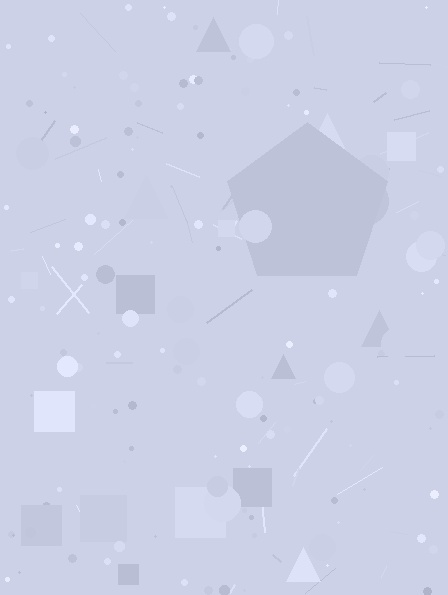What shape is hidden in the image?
A pentagon is hidden in the image.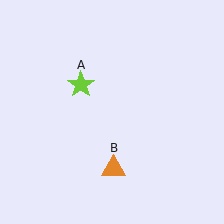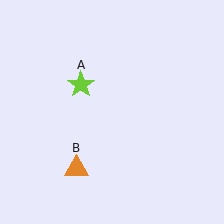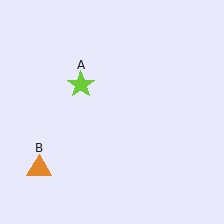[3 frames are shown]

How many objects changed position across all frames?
1 object changed position: orange triangle (object B).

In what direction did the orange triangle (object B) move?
The orange triangle (object B) moved left.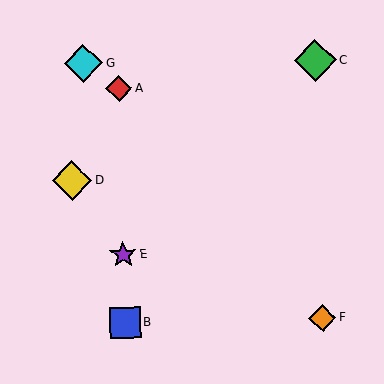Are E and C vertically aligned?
No, E is at x≈123 and C is at x≈315.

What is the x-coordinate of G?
Object G is at x≈83.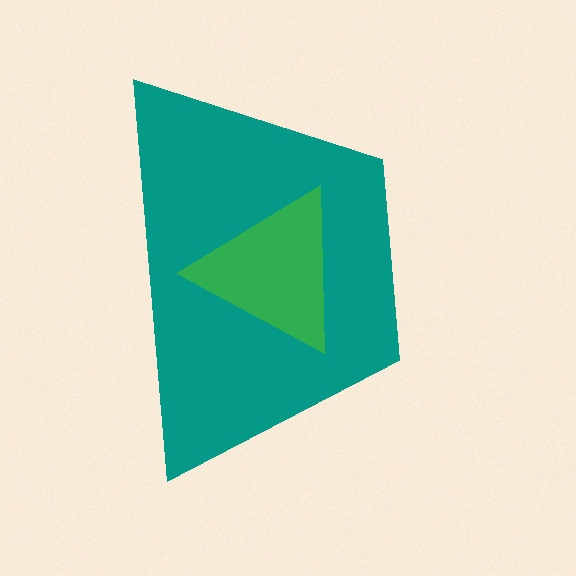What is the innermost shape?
The green triangle.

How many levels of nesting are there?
2.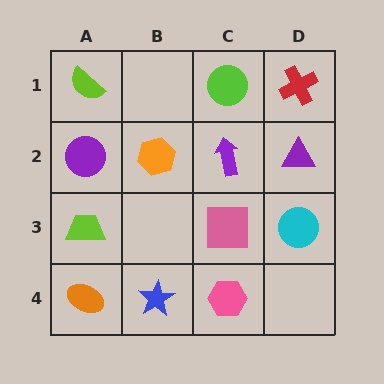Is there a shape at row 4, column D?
No, that cell is empty.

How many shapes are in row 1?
3 shapes.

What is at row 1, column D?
A red cross.